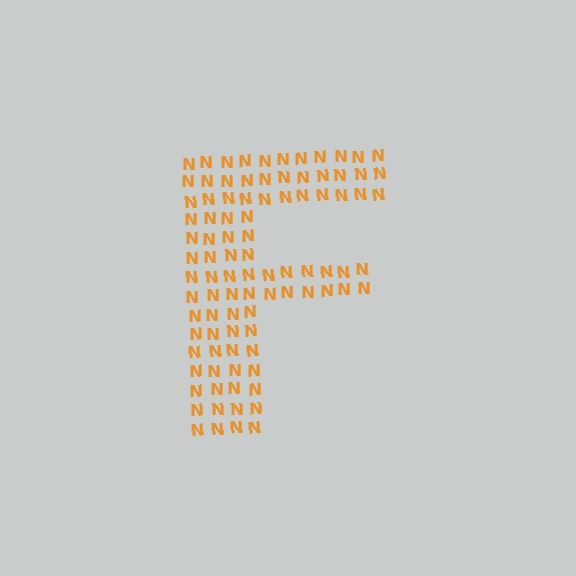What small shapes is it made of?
It is made of small letter N's.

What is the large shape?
The large shape is the letter F.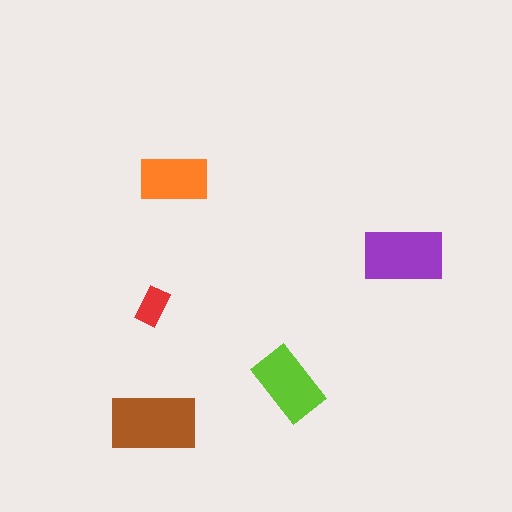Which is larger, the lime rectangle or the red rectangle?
The lime one.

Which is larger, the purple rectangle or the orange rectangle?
The purple one.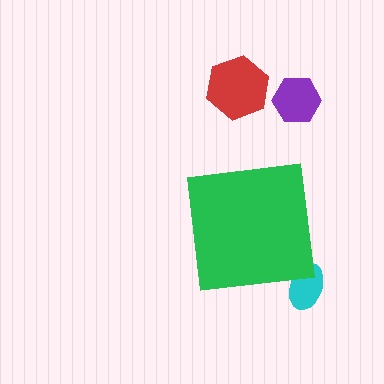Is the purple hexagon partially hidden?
No, the purple hexagon is fully visible.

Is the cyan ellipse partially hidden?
Yes, the cyan ellipse is partially hidden behind the green square.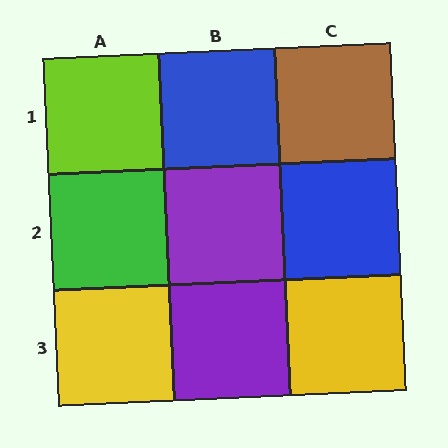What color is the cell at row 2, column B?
Purple.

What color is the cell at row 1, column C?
Brown.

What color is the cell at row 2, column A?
Green.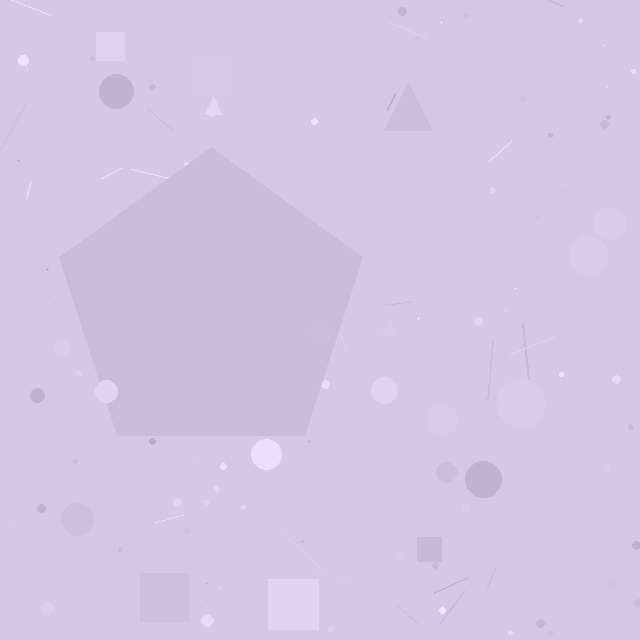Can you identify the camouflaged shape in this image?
The camouflaged shape is a pentagon.